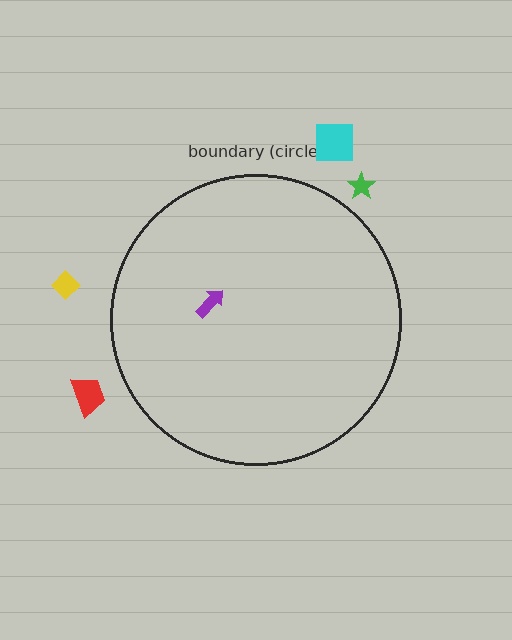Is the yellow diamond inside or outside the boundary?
Outside.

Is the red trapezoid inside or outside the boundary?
Outside.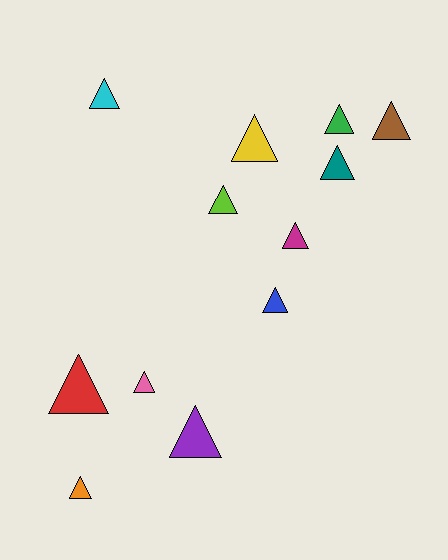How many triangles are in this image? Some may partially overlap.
There are 12 triangles.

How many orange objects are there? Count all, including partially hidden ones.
There is 1 orange object.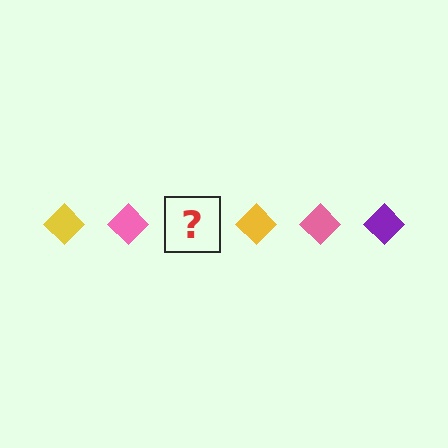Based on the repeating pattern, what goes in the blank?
The blank should be a purple diamond.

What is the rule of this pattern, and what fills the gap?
The rule is that the pattern cycles through yellow, pink, purple diamonds. The gap should be filled with a purple diamond.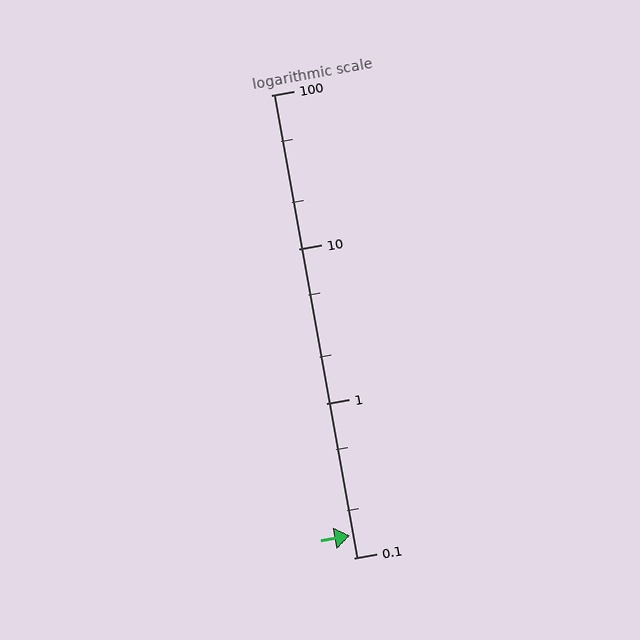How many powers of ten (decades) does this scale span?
The scale spans 3 decades, from 0.1 to 100.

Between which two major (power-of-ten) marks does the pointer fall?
The pointer is between 0.1 and 1.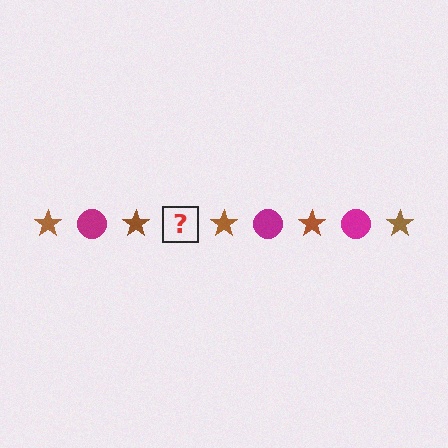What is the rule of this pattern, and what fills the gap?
The rule is that the pattern alternates between brown star and magenta circle. The gap should be filled with a magenta circle.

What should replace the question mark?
The question mark should be replaced with a magenta circle.